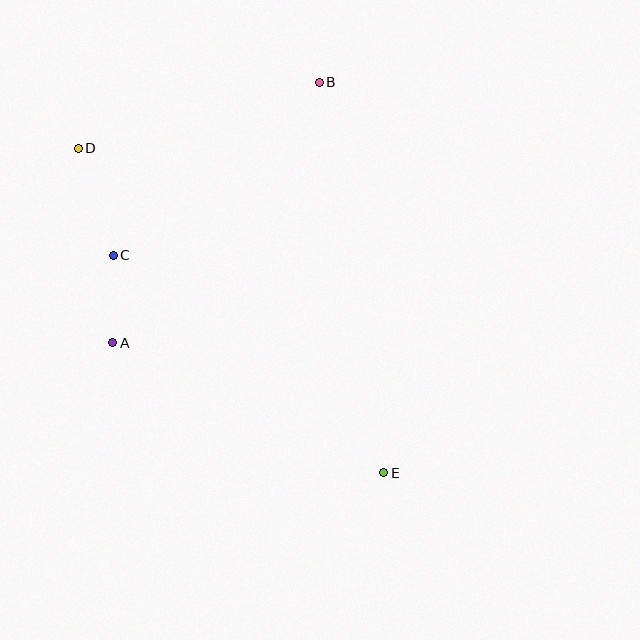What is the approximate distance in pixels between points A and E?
The distance between A and E is approximately 300 pixels.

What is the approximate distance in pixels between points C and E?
The distance between C and E is approximately 347 pixels.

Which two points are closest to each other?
Points A and C are closest to each other.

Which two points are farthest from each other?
Points D and E are farthest from each other.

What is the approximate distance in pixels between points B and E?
The distance between B and E is approximately 395 pixels.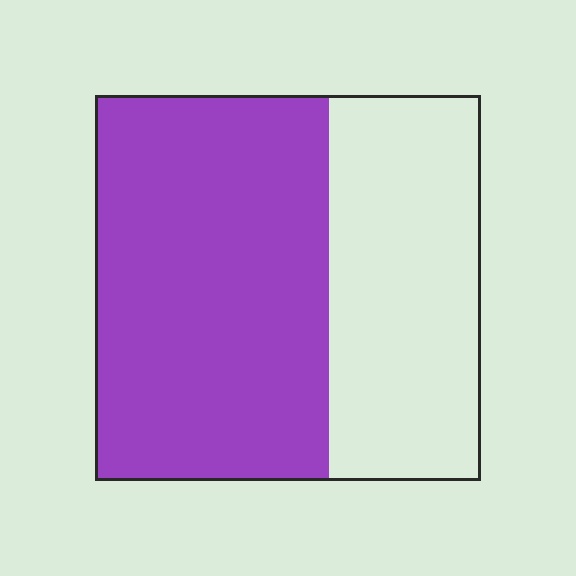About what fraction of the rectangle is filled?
About three fifths (3/5).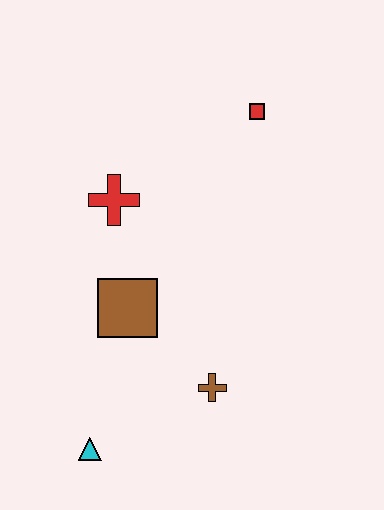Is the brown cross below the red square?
Yes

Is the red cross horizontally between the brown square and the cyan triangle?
Yes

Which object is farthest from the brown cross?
The red square is farthest from the brown cross.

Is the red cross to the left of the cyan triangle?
No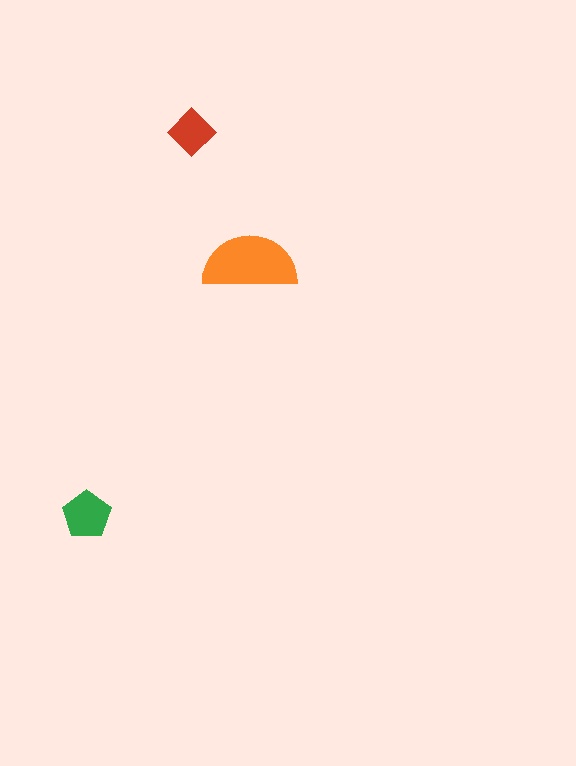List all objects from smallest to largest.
The red diamond, the green pentagon, the orange semicircle.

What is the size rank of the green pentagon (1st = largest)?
2nd.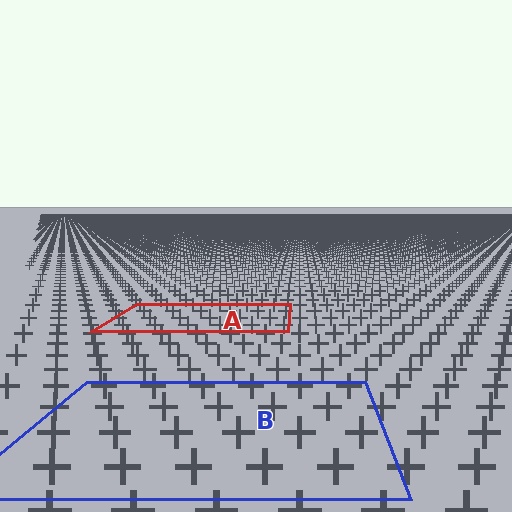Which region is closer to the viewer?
Region B is closer. The texture elements there are larger and more spread out.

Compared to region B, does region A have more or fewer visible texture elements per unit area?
Region A has more texture elements per unit area — they are packed more densely because it is farther away.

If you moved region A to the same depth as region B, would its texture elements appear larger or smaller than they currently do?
They would appear larger. At a closer depth, the same texture elements are projected at a bigger on-screen size.